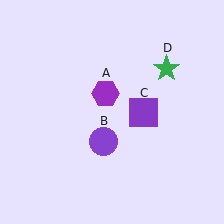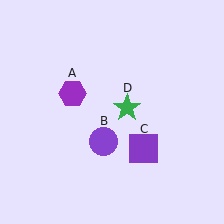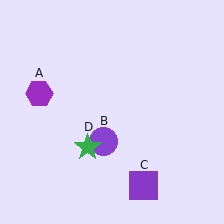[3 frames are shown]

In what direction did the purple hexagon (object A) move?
The purple hexagon (object A) moved left.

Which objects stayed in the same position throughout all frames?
Purple circle (object B) remained stationary.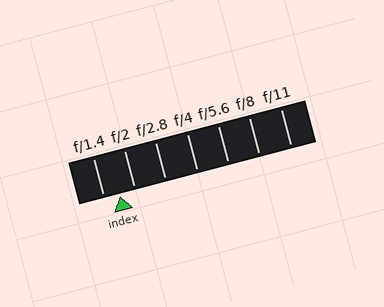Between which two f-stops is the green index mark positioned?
The index mark is between f/1.4 and f/2.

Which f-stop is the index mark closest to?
The index mark is closest to f/1.4.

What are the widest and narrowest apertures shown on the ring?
The widest aperture shown is f/1.4 and the narrowest is f/11.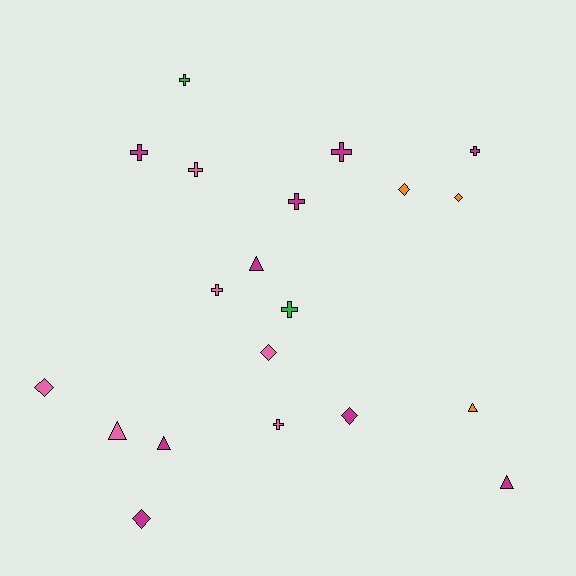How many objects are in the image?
There are 20 objects.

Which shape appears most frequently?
Cross, with 9 objects.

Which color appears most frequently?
Magenta, with 9 objects.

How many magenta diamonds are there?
There are 2 magenta diamonds.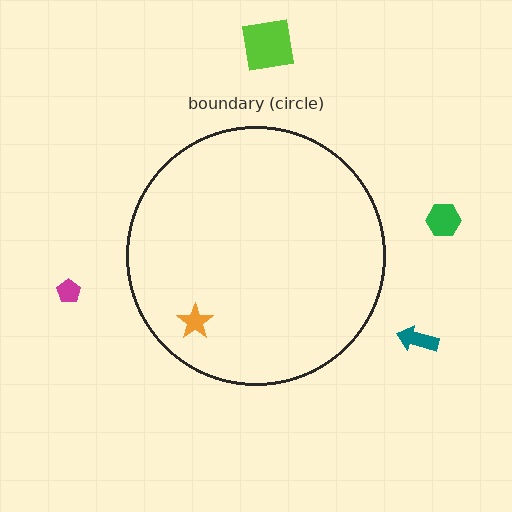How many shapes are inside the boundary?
1 inside, 4 outside.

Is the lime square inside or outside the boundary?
Outside.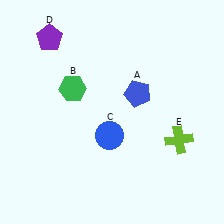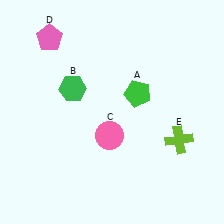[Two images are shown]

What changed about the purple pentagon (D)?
In Image 1, D is purple. In Image 2, it changed to pink.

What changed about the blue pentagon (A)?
In Image 1, A is blue. In Image 2, it changed to green.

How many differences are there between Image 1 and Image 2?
There are 3 differences between the two images.